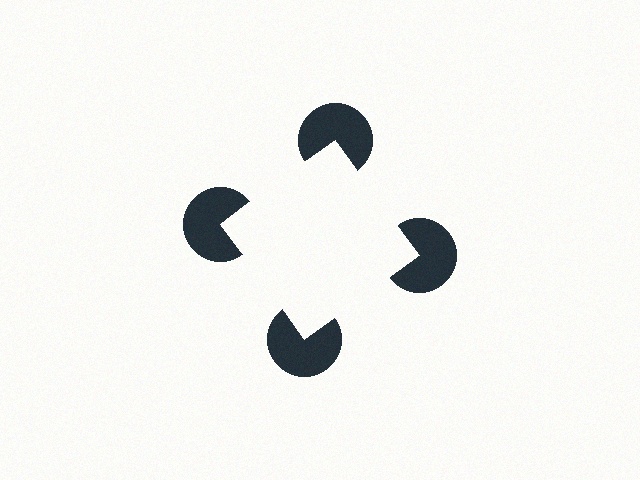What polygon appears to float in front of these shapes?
An illusory square — its edges are inferred from the aligned wedge cuts in the pac-man discs, not physically drawn.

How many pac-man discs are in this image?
There are 4 — one at each vertex of the illusory square.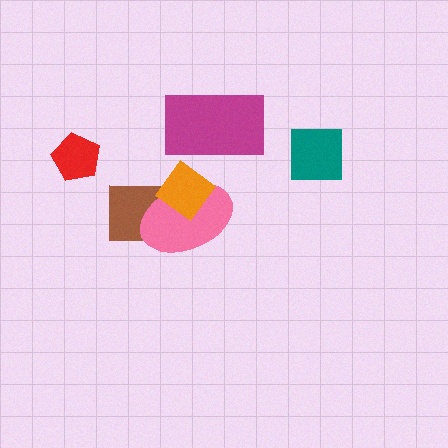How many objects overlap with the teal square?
0 objects overlap with the teal square.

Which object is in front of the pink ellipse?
The orange diamond is in front of the pink ellipse.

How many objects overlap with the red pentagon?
0 objects overlap with the red pentagon.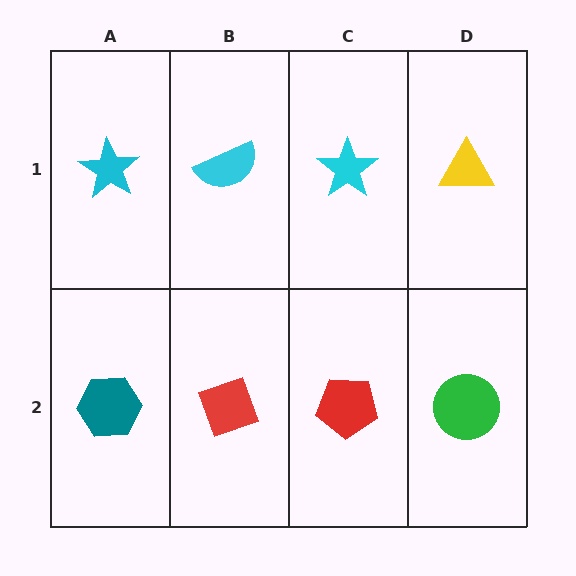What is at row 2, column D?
A green circle.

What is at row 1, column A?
A cyan star.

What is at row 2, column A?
A teal hexagon.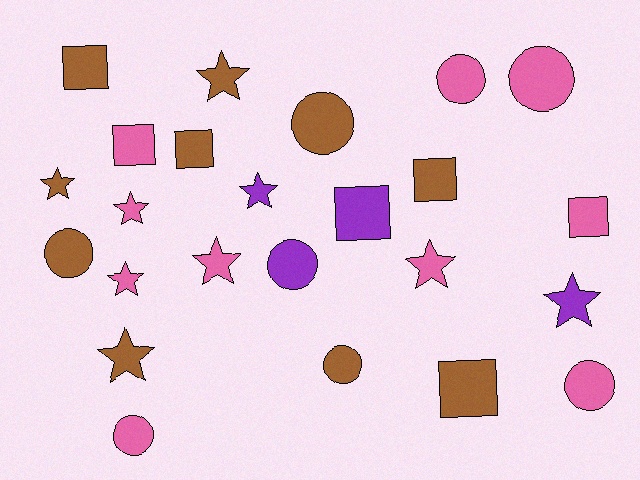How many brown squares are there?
There are 4 brown squares.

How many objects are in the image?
There are 24 objects.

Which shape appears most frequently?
Star, with 9 objects.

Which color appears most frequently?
Brown, with 10 objects.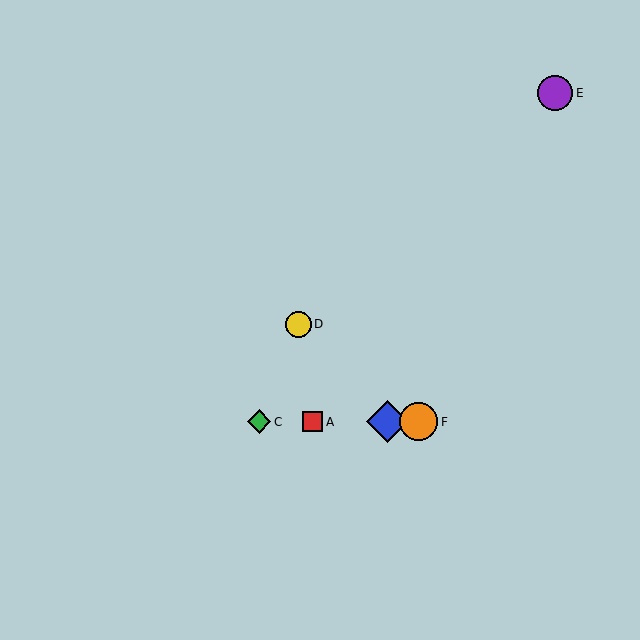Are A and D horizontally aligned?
No, A is at y≈422 and D is at y≈324.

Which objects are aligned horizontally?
Objects A, B, C, F are aligned horizontally.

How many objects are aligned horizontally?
4 objects (A, B, C, F) are aligned horizontally.